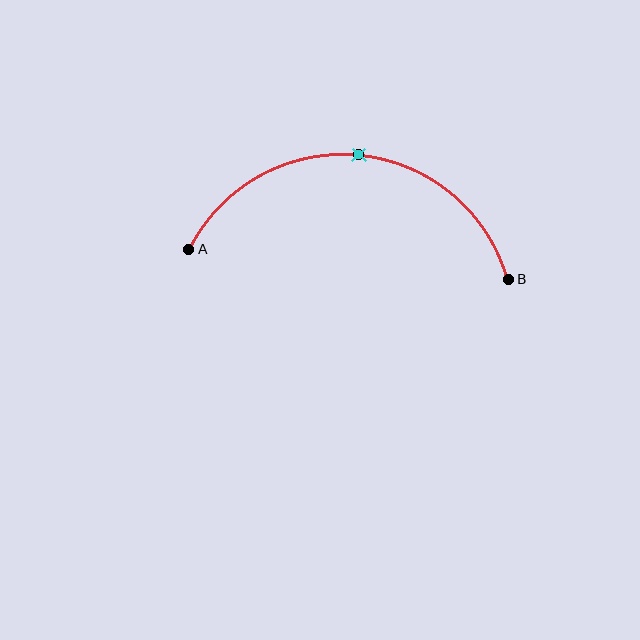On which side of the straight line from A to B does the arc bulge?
The arc bulges above the straight line connecting A and B.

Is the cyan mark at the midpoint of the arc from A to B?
Yes. The cyan mark lies on the arc at equal arc-length from both A and B — it is the arc midpoint.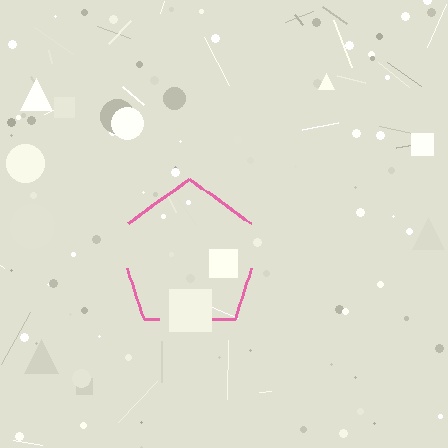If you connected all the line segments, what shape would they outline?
They would outline a pentagon.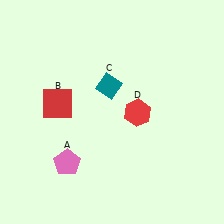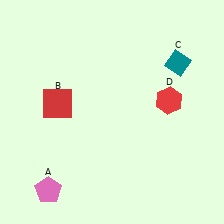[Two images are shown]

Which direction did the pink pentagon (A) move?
The pink pentagon (A) moved down.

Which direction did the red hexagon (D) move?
The red hexagon (D) moved right.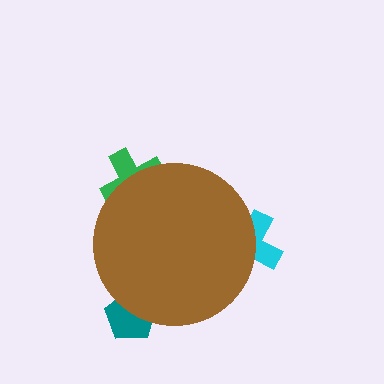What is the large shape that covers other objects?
A brown circle.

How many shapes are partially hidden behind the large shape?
3 shapes are partially hidden.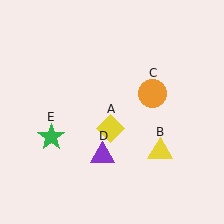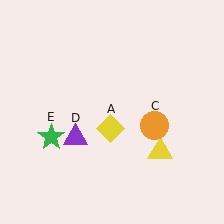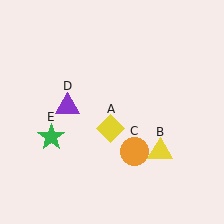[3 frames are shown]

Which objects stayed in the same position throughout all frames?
Yellow diamond (object A) and yellow triangle (object B) and green star (object E) remained stationary.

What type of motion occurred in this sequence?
The orange circle (object C), purple triangle (object D) rotated clockwise around the center of the scene.